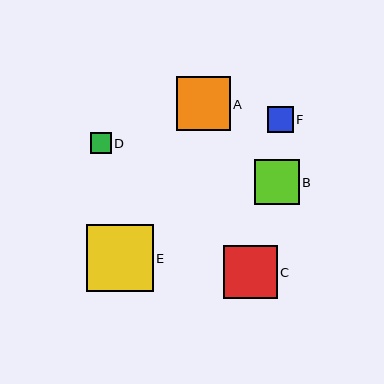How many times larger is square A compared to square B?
Square A is approximately 1.2 times the size of square B.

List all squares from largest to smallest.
From largest to smallest: E, A, C, B, F, D.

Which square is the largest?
Square E is the largest with a size of approximately 67 pixels.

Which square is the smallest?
Square D is the smallest with a size of approximately 21 pixels.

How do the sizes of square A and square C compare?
Square A and square C are approximately the same size.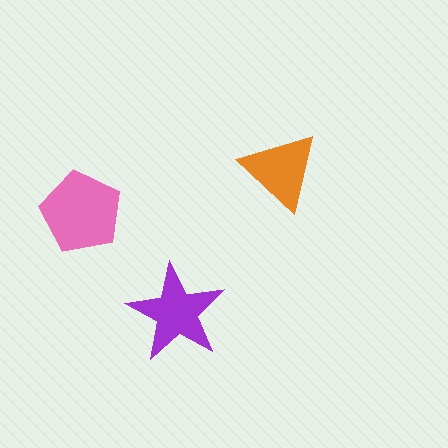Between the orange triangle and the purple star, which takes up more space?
The purple star.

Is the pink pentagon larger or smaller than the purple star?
Larger.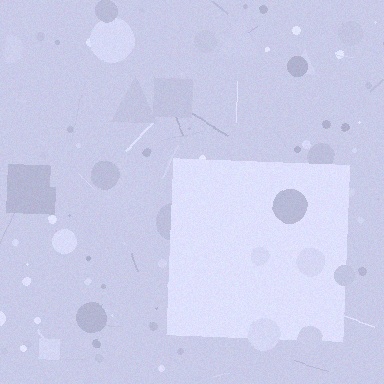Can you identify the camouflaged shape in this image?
The camouflaged shape is a square.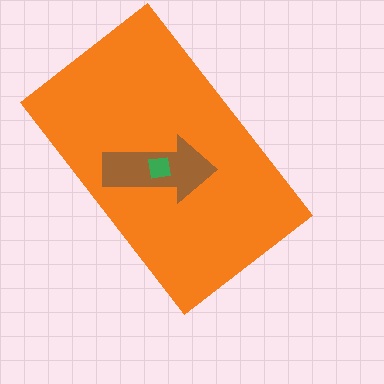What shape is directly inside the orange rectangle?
The brown arrow.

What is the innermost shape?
The green square.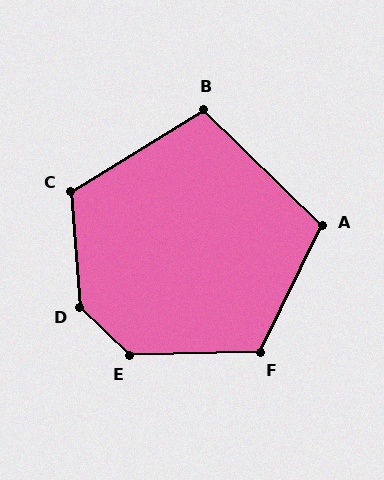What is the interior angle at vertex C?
Approximately 117 degrees (obtuse).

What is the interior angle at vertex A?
Approximately 108 degrees (obtuse).